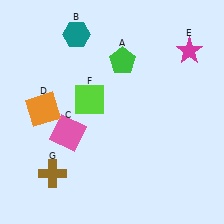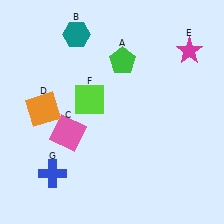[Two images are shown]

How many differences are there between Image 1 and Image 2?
There is 1 difference between the two images.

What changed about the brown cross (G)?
In Image 1, G is brown. In Image 2, it changed to blue.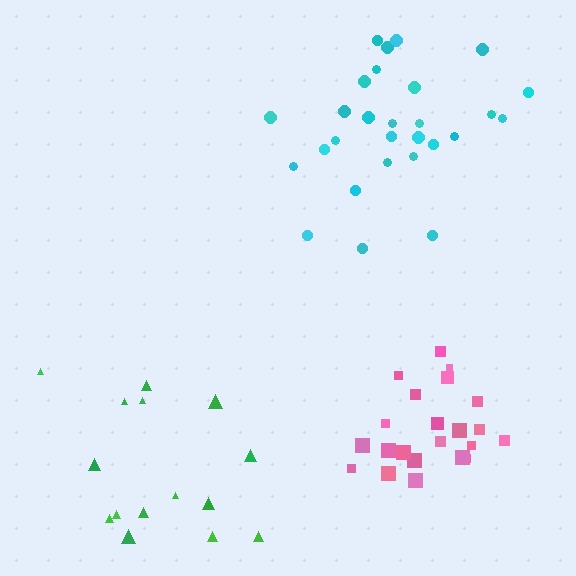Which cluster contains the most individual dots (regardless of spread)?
Cyan (28).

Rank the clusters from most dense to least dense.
pink, cyan, green.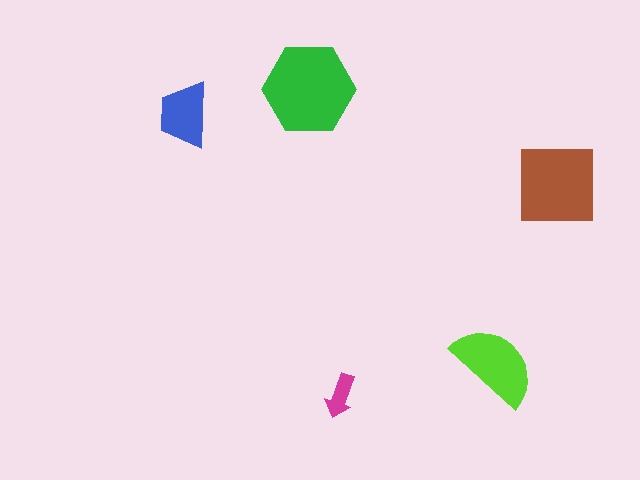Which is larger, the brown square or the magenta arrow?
The brown square.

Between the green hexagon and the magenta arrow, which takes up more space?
The green hexagon.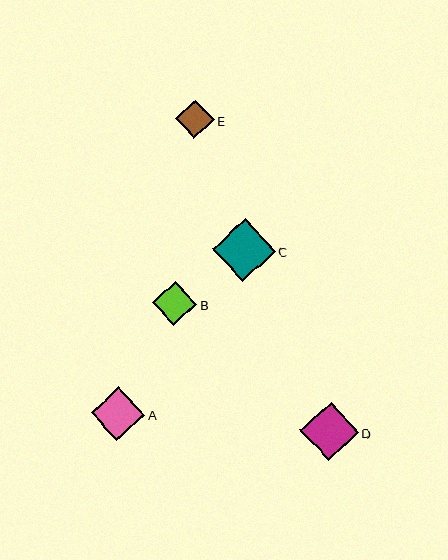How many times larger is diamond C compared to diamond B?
Diamond C is approximately 1.4 times the size of diamond B.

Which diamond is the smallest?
Diamond E is the smallest with a size of approximately 39 pixels.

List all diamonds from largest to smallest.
From largest to smallest: C, D, A, B, E.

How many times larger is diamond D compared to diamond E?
Diamond D is approximately 1.5 times the size of diamond E.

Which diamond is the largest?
Diamond C is the largest with a size of approximately 63 pixels.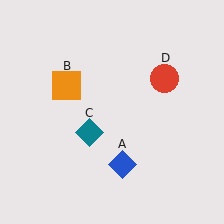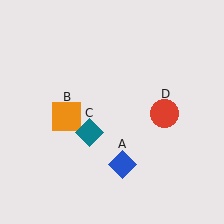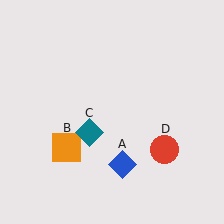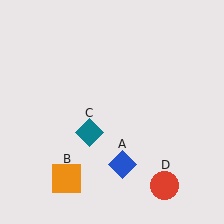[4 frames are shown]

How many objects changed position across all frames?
2 objects changed position: orange square (object B), red circle (object D).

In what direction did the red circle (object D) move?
The red circle (object D) moved down.